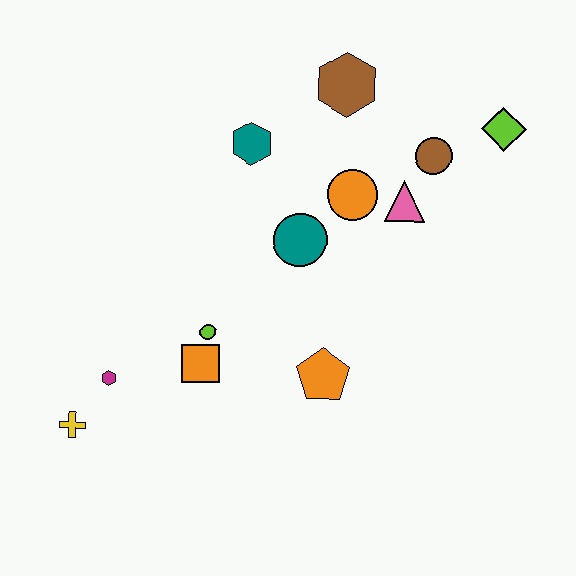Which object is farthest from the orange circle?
The yellow cross is farthest from the orange circle.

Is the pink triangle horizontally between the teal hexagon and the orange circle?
No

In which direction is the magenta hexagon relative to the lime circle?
The magenta hexagon is to the left of the lime circle.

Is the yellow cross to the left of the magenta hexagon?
Yes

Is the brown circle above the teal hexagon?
No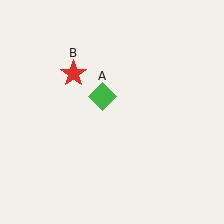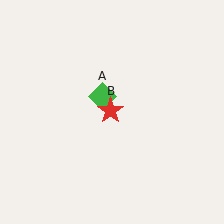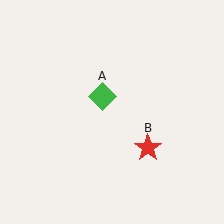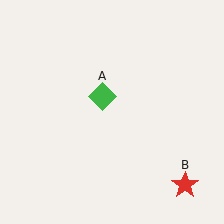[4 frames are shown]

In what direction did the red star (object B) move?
The red star (object B) moved down and to the right.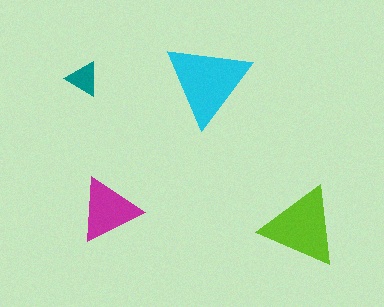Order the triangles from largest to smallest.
the cyan one, the lime one, the magenta one, the teal one.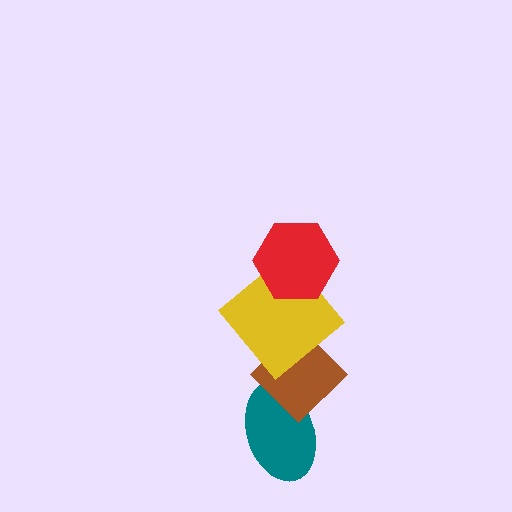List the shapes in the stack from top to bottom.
From top to bottom: the red hexagon, the yellow diamond, the brown diamond, the teal ellipse.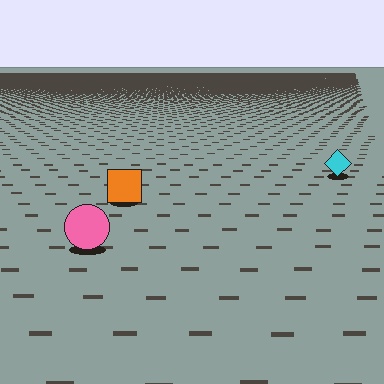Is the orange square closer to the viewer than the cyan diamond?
Yes. The orange square is closer — you can tell from the texture gradient: the ground texture is coarser near it.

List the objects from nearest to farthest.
From nearest to farthest: the pink circle, the orange square, the cyan diamond.